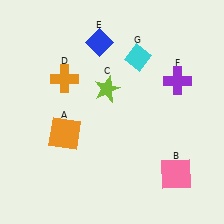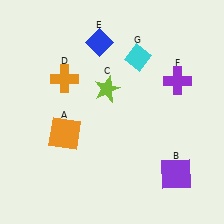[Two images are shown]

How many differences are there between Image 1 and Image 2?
There is 1 difference between the two images.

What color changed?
The square (B) changed from pink in Image 1 to purple in Image 2.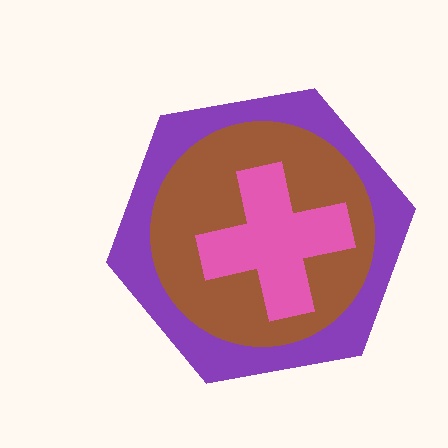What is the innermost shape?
The pink cross.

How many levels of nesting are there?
3.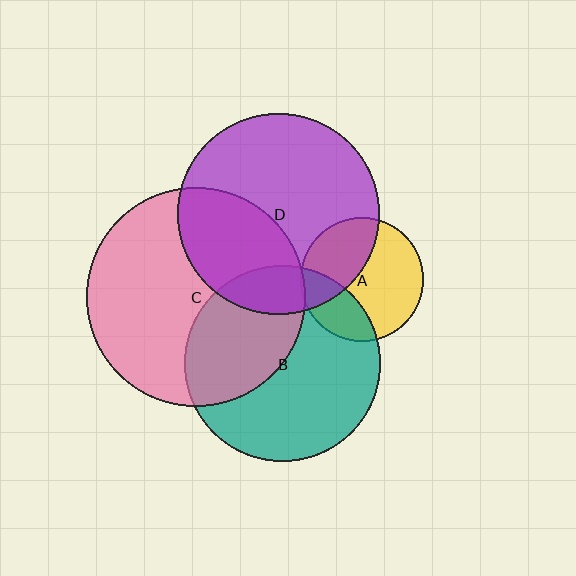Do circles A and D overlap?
Yes.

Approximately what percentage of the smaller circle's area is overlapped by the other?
Approximately 40%.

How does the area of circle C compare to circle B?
Approximately 1.2 times.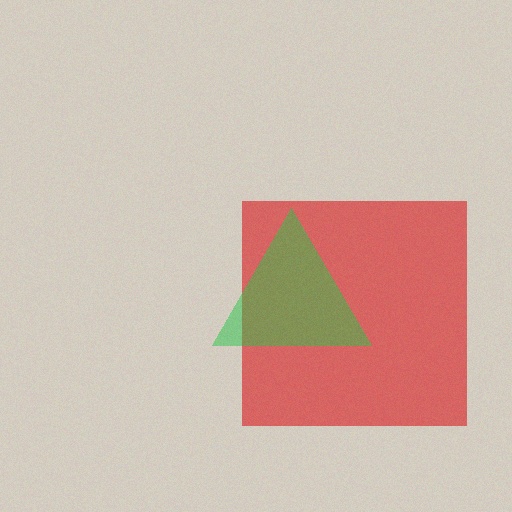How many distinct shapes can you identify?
There are 2 distinct shapes: a red square, a green triangle.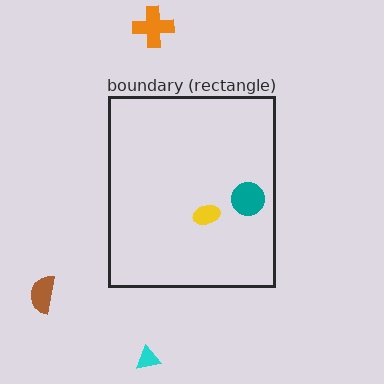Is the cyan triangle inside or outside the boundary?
Outside.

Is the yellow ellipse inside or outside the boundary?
Inside.